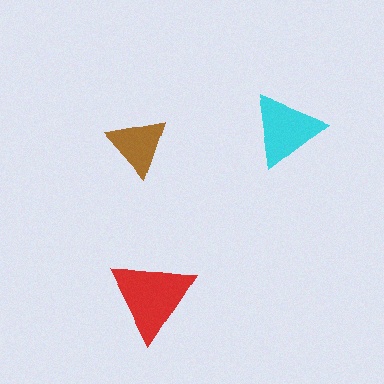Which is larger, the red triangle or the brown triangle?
The red one.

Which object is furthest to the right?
The cyan triangle is rightmost.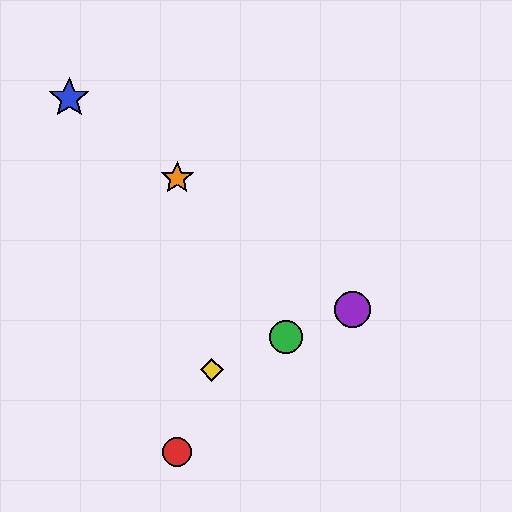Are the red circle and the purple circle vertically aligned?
No, the red circle is at x≈177 and the purple circle is at x≈352.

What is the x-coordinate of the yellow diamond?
The yellow diamond is at x≈212.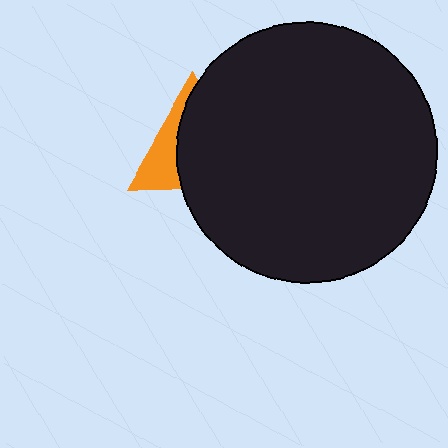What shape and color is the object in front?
The object in front is a black circle.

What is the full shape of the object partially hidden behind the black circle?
The partially hidden object is an orange triangle.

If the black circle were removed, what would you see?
You would see the complete orange triangle.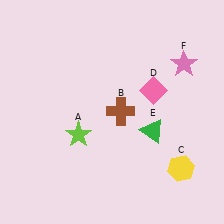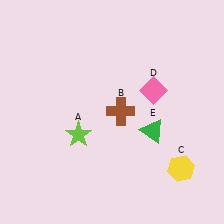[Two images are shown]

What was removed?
The pink star (F) was removed in Image 2.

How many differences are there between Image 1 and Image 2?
There is 1 difference between the two images.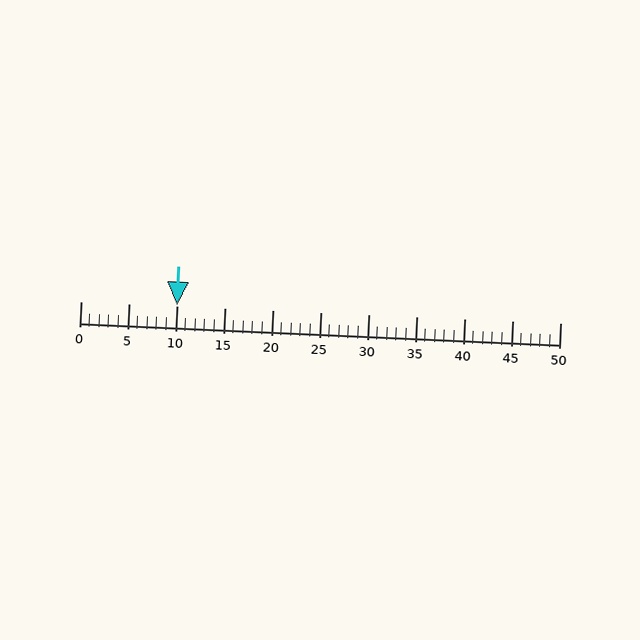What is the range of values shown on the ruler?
The ruler shows values from 0 to 50.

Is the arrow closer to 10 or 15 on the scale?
The arrow is closer to 10.